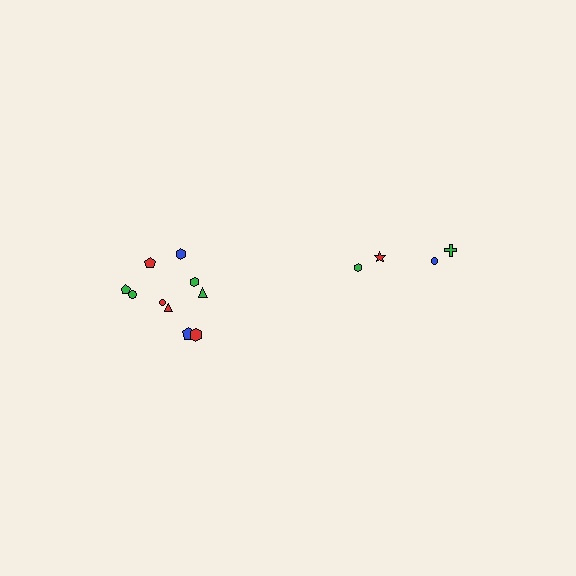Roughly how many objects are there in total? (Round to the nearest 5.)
Roughly 15 objects in total.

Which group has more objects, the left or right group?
The left group.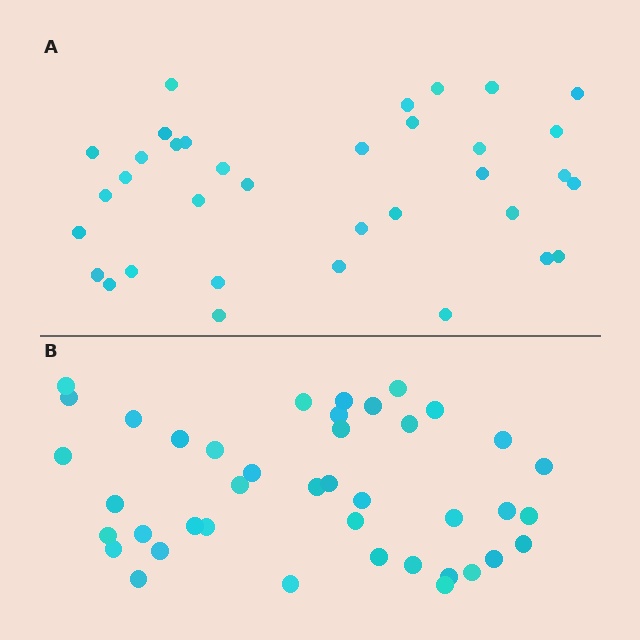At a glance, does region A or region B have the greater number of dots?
Region B (the bottom region) has more dots.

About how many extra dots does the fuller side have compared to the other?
Region B has about 6 more dots than region A.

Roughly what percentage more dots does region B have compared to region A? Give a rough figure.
About 15% more.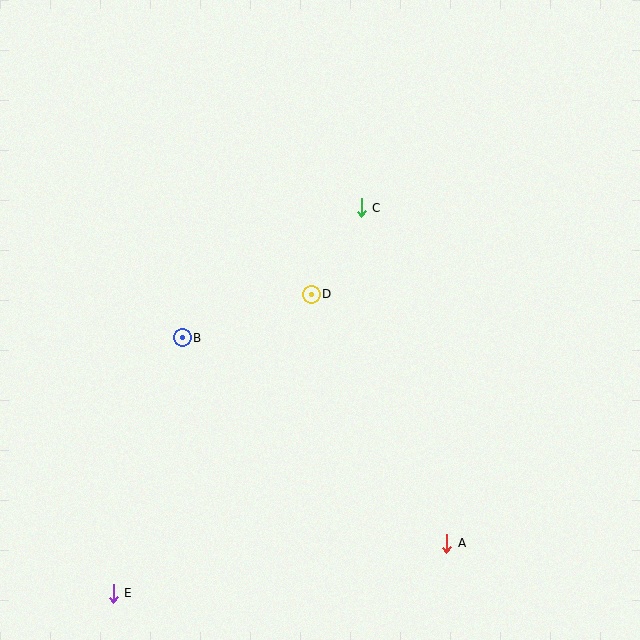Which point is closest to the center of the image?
Point D at (311, 294) is closest to the center.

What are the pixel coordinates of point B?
Point B is at (182, 338).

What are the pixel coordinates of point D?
Point D is at (311, 294).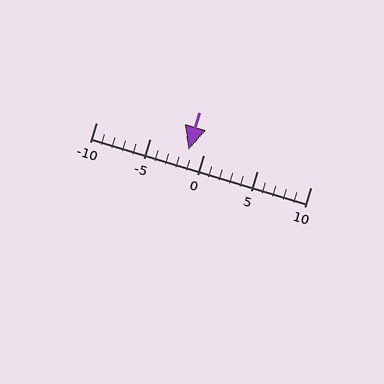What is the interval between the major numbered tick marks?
The major tick marks are spaced 5 units apart.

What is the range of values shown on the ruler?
The ruler shows values from -10 to 10.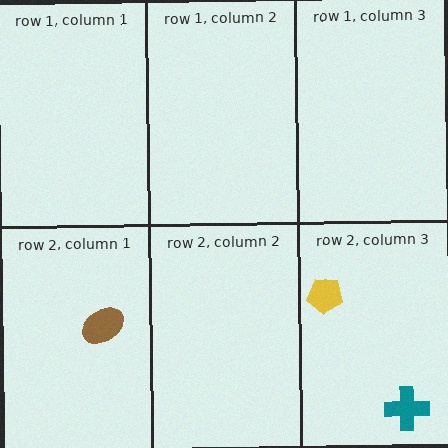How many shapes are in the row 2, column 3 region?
2.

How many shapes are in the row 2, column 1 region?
1.